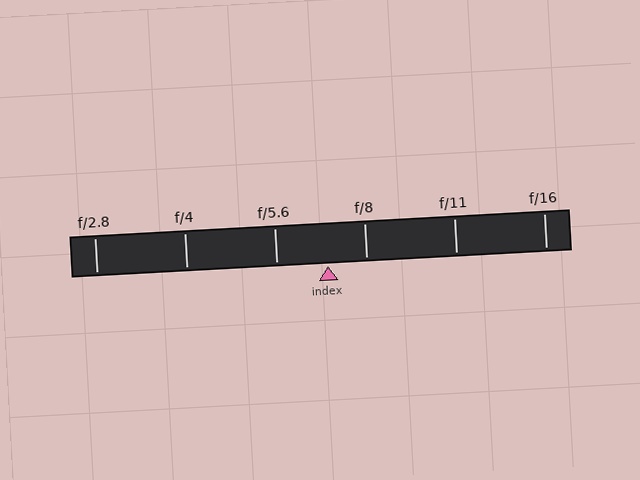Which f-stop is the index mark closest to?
The index mark is closest to f/8.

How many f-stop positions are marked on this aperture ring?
There are 6 f-stop positions marked.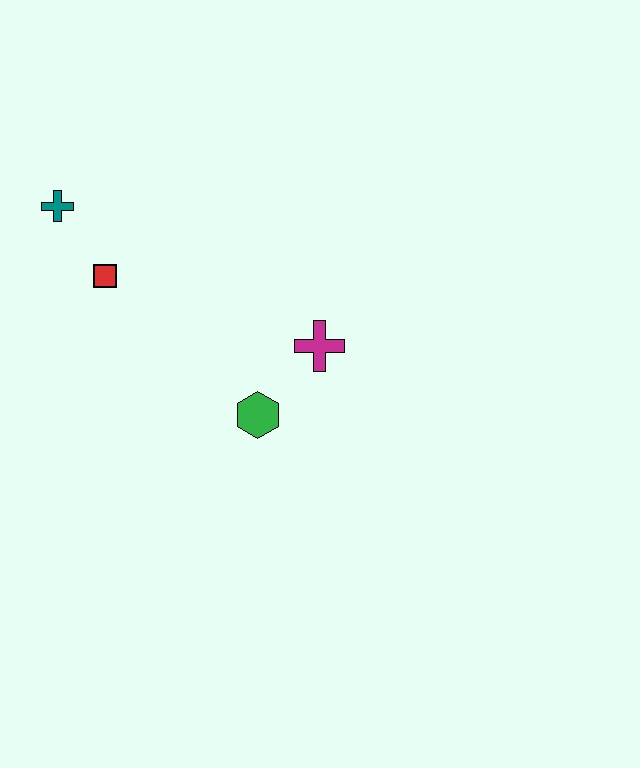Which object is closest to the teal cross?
The red square is closest to the teal cross.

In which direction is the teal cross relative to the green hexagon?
The teal cross is above the green hexagon.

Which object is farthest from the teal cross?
The magenta cross is farthest from the teal cross.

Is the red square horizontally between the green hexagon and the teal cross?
Yes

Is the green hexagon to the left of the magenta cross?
Yes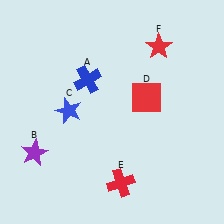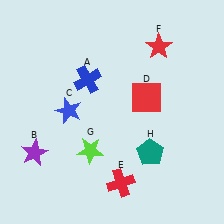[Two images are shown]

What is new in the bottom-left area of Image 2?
A lime star (G) was added in the bottom-left area of Image 2.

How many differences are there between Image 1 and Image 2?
There are 2 differences between the two images.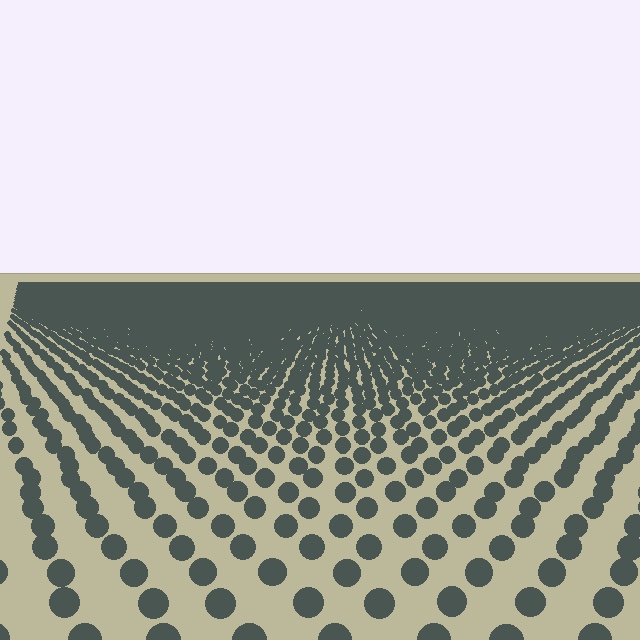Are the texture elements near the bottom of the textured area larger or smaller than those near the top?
Larger. Near the bottom, elements are closer to the viewer and appear at a bigger on-screen size.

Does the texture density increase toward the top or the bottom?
Density increases toward the top.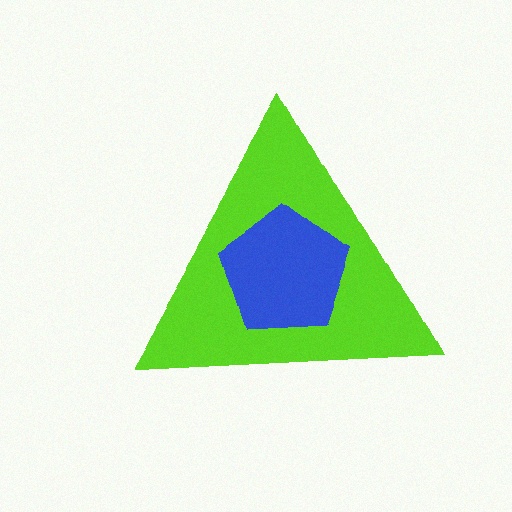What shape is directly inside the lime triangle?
The blue pentagon.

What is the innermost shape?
The blue pentagon.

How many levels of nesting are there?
2.